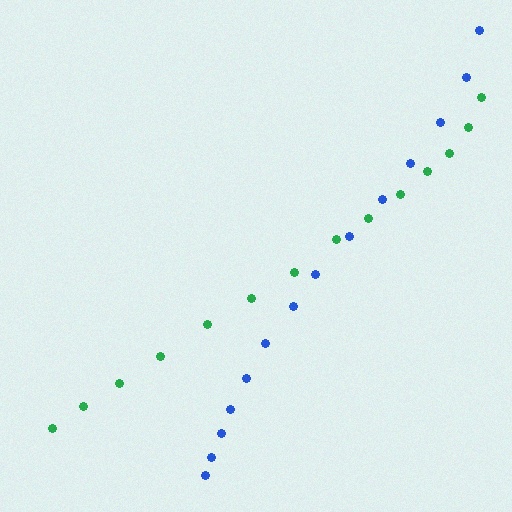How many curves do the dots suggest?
There are 2 distinct paths.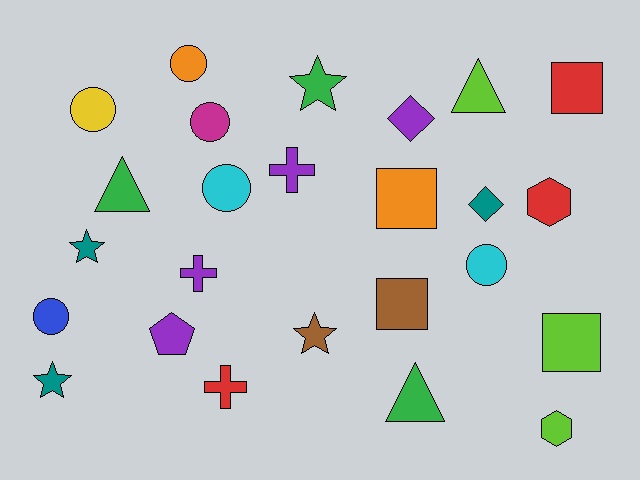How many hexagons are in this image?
There are 2 hexagons.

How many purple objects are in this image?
There are 4 purple objects.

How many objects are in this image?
There are 25 objects.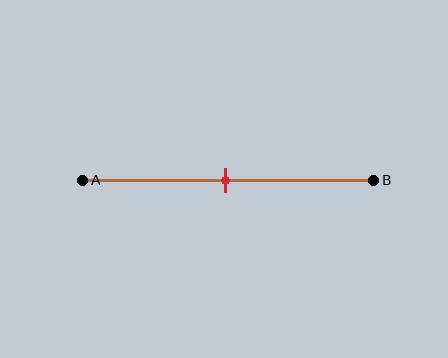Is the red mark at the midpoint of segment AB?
Yes, the mark is approximately at the midpoint.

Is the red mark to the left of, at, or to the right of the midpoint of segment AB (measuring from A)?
The red mark is approximately at the midpoint of segment AB.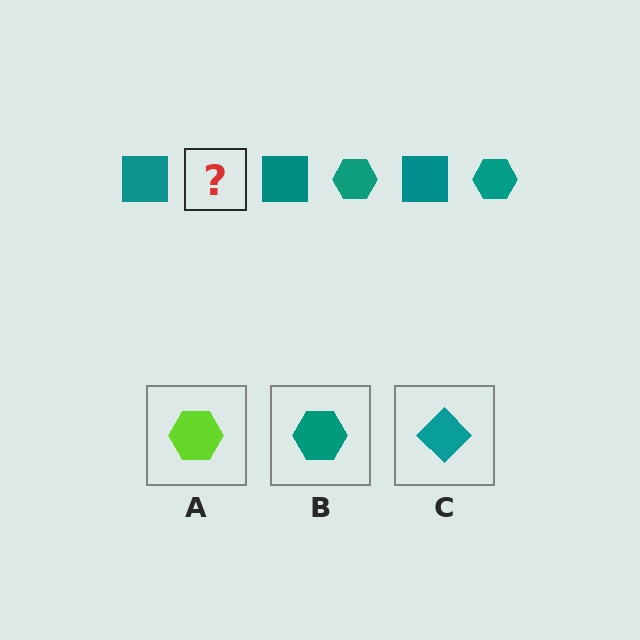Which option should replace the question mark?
Option B.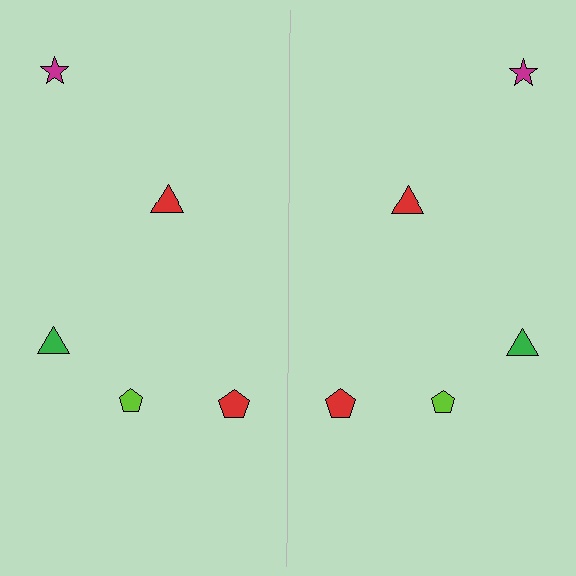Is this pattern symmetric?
Yes, this pattern has bilateral (reflection) symmetry.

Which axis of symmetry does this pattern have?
The pattern has a vertical axis of symmetry running through the center of the image.